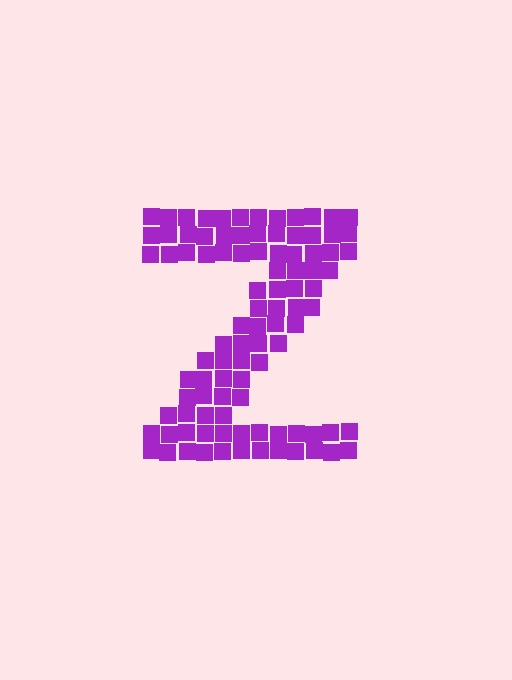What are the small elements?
The small elements are squares.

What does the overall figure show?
The overall figure shows the letter Z.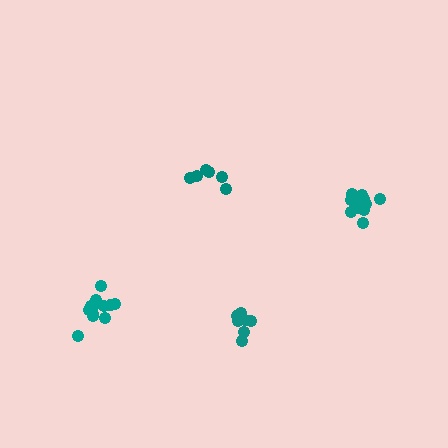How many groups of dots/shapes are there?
There are 4 groups.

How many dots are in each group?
Group 1: 6 dots, Group 2: 12 dots, Group 3: 12 dots, Group 4: 8 dots (38 total).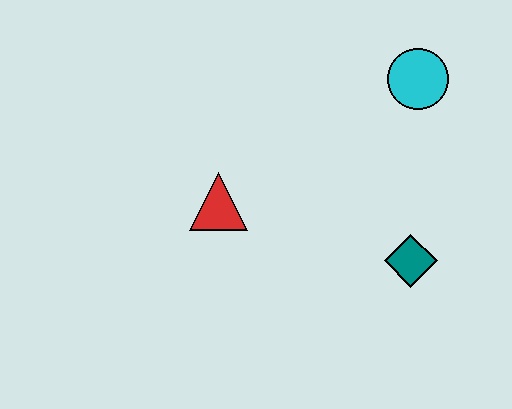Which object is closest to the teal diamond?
The cyan circle is closest to the teal diamond.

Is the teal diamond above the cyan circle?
No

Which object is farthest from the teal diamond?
The red triangle is farthest from the teal diamond.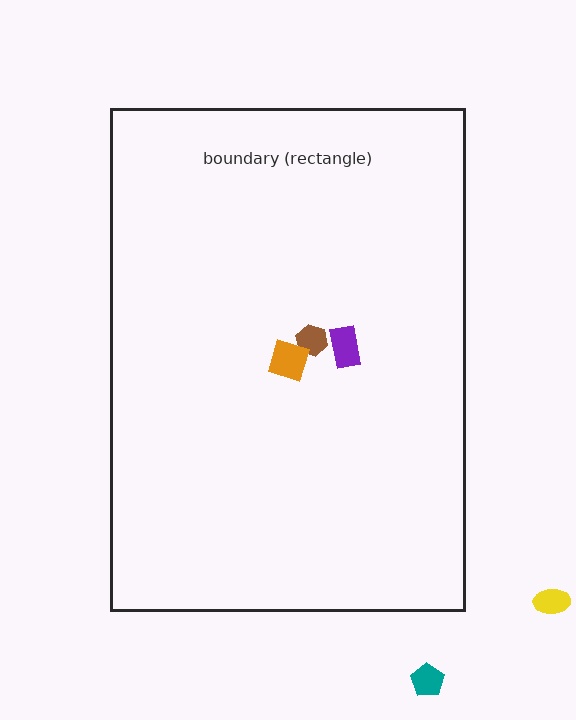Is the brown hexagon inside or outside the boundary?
Inside.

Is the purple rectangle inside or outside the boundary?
Inside.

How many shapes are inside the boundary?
3 inside, 2 outside.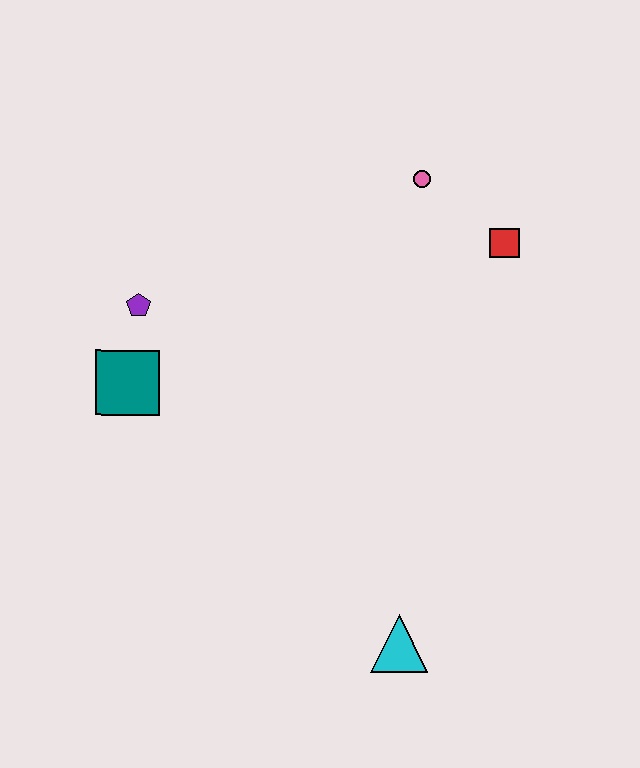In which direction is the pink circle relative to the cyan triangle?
The pink circle is above the cyan triangle.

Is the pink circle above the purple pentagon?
Yes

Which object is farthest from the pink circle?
The cyan triangle is farthest from the pink circle.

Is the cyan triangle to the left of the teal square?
No